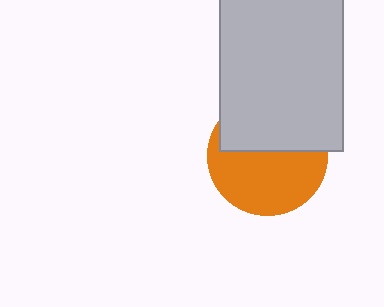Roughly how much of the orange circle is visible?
About half of it is visible (roughly 57%).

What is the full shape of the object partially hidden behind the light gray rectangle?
The partially hidden object is an orange circle.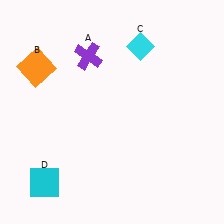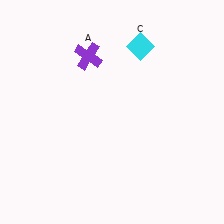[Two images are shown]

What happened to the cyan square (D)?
The cyan square (D) was removed in Image 2. It was in the bottom-left area of Image 1.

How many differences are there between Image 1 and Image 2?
There are 2 differences between the two images.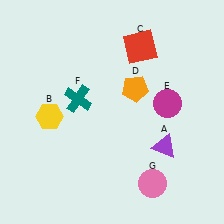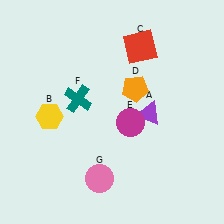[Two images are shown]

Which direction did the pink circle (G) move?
The pink circle (G) moved left.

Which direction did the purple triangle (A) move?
The purple triangle (A) moved up.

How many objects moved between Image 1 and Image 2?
3 objects moved between the two images.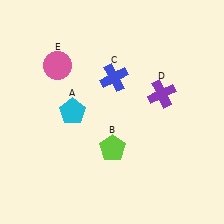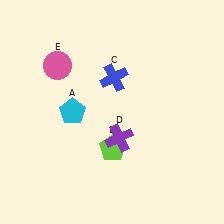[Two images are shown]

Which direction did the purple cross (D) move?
The purple cross (D) moved down.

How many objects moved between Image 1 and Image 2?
1 object moved between the two images.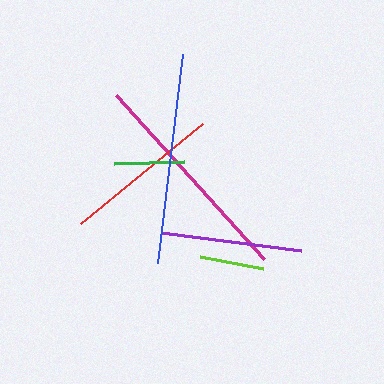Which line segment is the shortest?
The lime line is the shortest at approximately 64 pixels.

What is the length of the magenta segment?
The magenta segment is approximately 220 pixels long.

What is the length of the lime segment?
The lime segment is approximately 64 pixels long.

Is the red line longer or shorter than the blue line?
The blue line is longer than the red line.